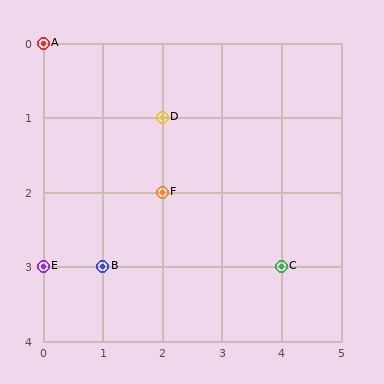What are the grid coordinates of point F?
Point F is at grid coordinates (2, 2).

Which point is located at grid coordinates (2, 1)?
Point D is at (2, 1).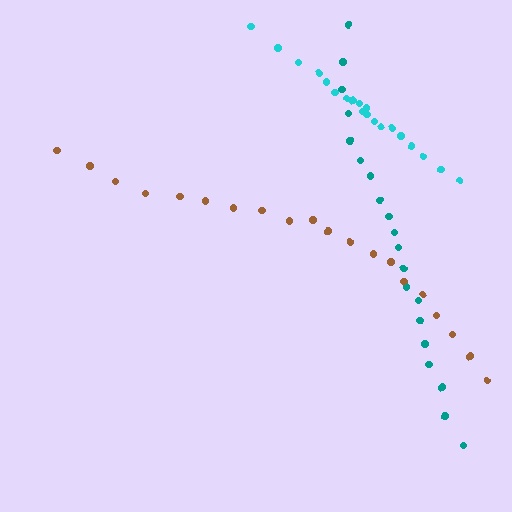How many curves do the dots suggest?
There are 3 distinct paths.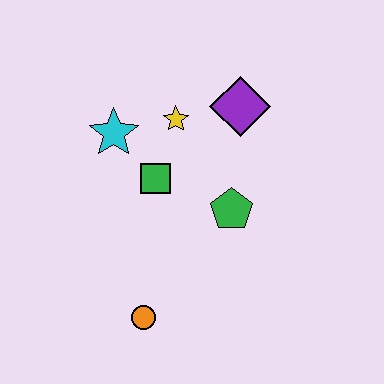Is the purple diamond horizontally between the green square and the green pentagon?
No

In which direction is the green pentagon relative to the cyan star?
The green pentagon is to the right of the cyan star.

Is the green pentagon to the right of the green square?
Yes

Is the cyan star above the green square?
Yes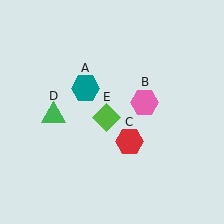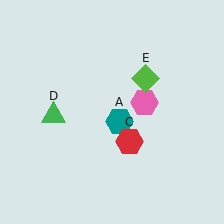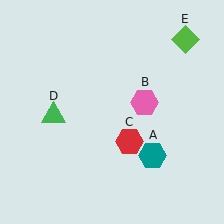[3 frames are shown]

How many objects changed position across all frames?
2 objects changed position: teal hexagon (object A), lime diamond (object E).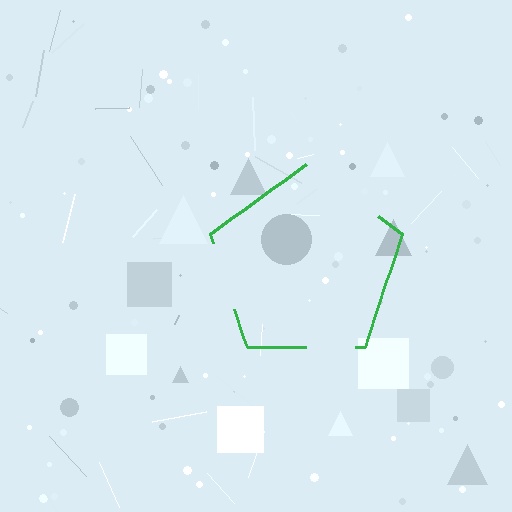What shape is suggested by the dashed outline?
The dashed outline suggests a pentagon.